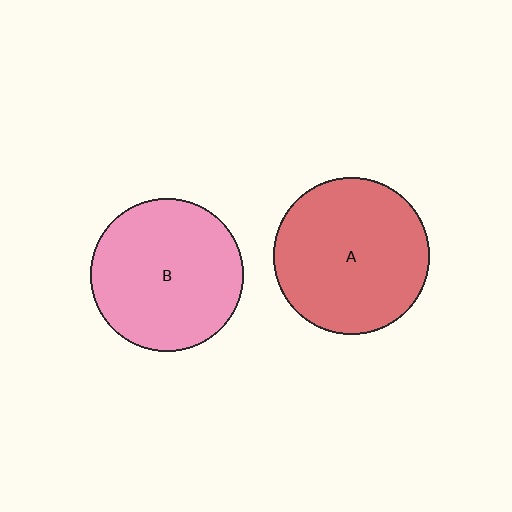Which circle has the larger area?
Circle A (red).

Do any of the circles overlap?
No, none of the circles overlap.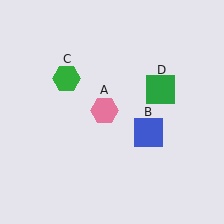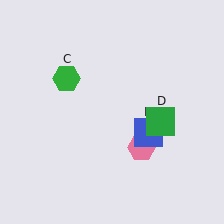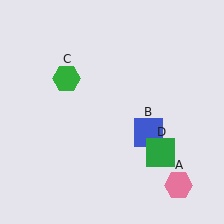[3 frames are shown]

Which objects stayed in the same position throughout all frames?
Blue square (object B) and green hexagon (object C) remained stationary.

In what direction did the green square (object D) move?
The green square (object D) moved down.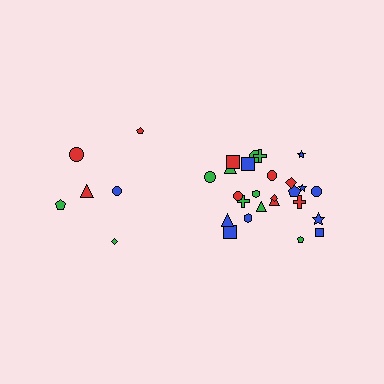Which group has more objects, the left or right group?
The right group.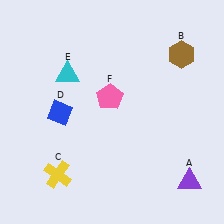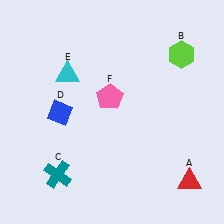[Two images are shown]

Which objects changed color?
A changed from purple to red. B changed from brown to lime. C changed from yellow to teal.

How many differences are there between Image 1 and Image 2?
There are 3 differences between the two images.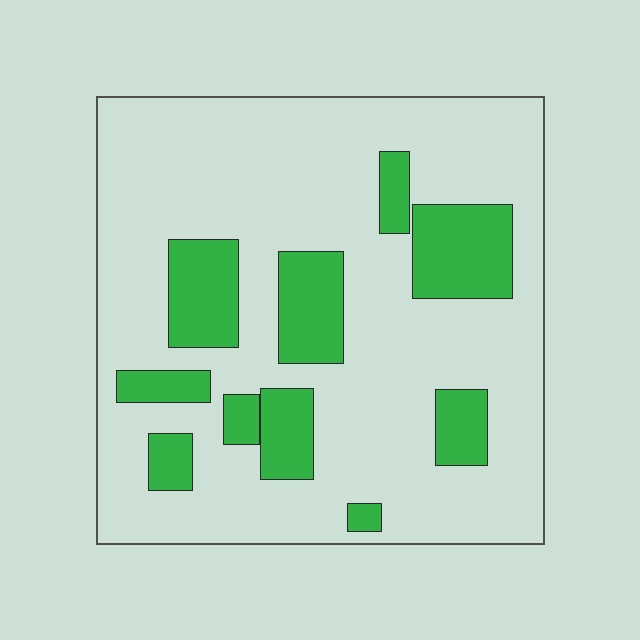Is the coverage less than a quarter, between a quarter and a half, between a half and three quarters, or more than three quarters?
Less than a quarter.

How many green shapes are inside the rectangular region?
10.